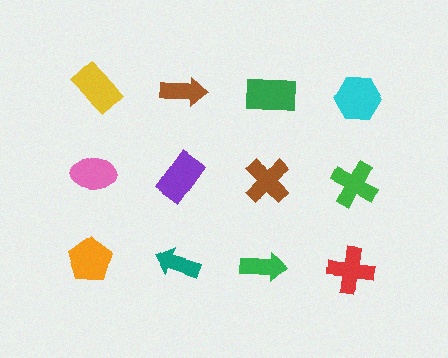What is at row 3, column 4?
A red cross.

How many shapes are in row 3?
4 shapes.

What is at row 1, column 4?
A cyan hexagon.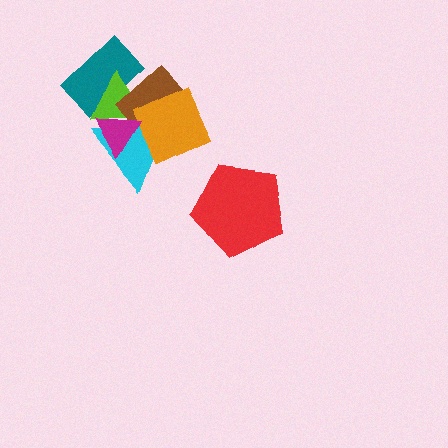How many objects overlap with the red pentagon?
0 objects overlap with the red pentagon.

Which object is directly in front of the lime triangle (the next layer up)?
The brown rectangle is directly in front of the lime triangle.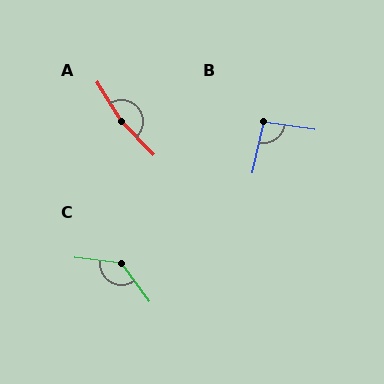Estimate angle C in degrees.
Approximately 134 degrees.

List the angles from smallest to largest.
B (94°), C (134°), A (168°).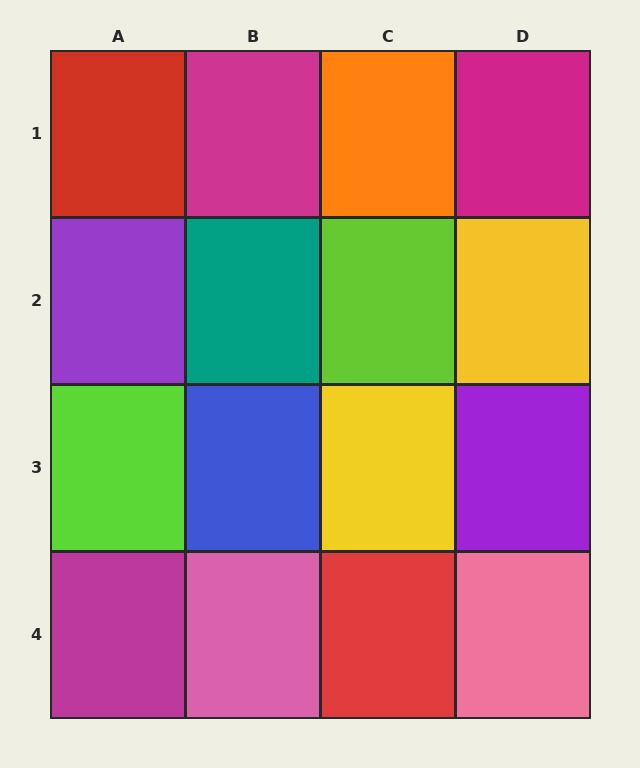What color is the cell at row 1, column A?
Red.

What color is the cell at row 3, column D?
Purple.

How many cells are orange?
1 cell is orange.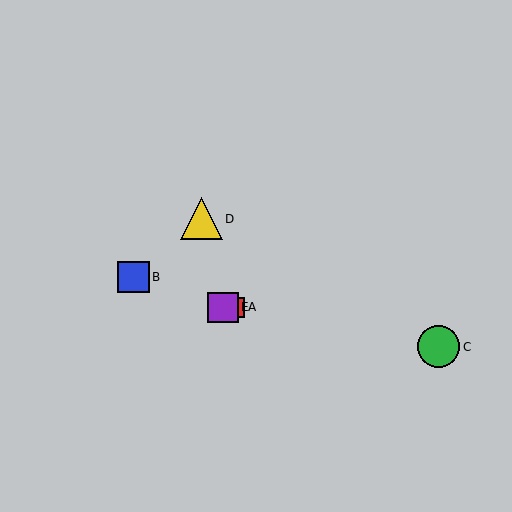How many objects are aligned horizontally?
2 objects (A, E) are aligned horizontally.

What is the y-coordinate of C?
Object C is at y≈347.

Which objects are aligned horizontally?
Objects A, E are aligned horizontally.